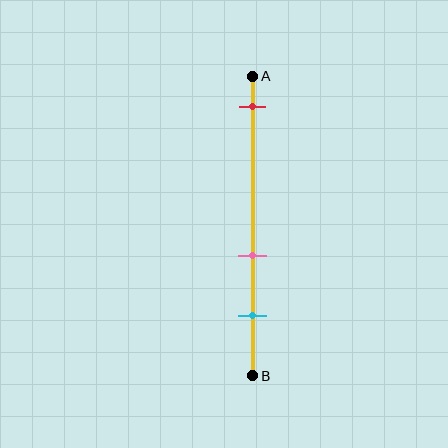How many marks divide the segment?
There are 3 marks dividing the segment.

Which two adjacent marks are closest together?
The pink and cyan marks are the closest adjacent pair.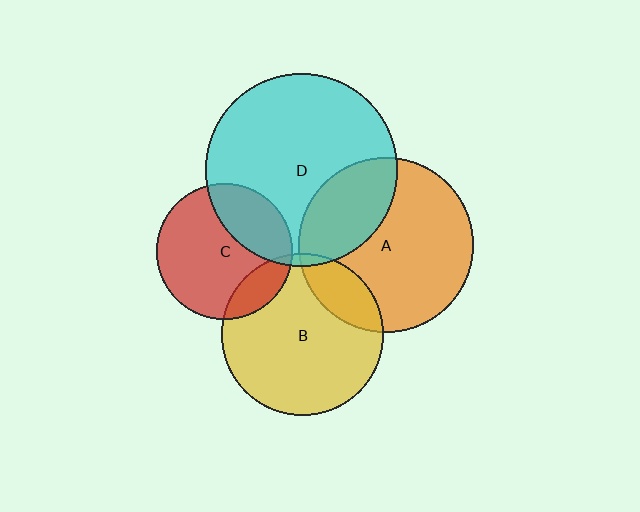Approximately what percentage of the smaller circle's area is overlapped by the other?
Approximately 30%.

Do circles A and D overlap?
Yes.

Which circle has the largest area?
Circle D (cyan).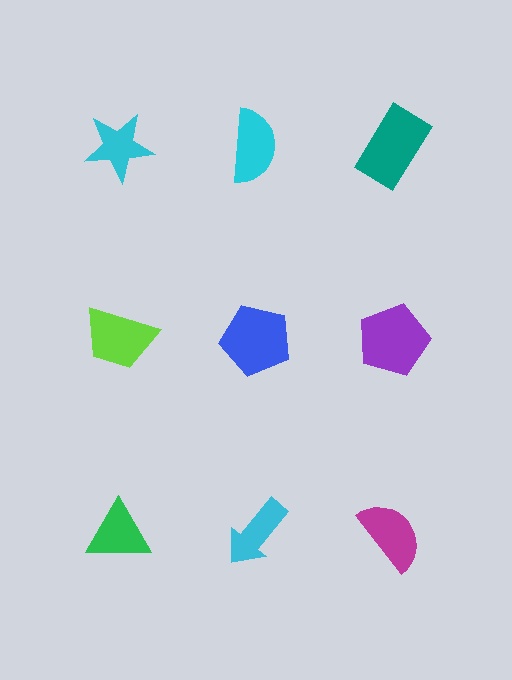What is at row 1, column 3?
A teal rectangle.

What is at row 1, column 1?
A cyan star.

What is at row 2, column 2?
A blue pentagon.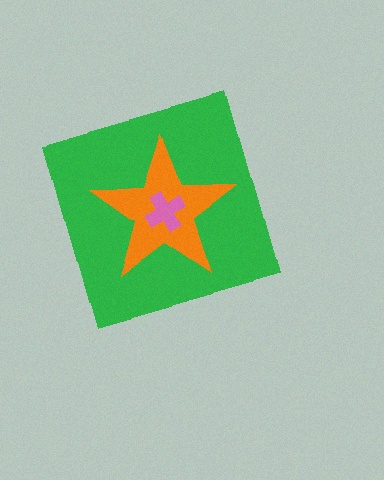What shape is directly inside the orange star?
The pink cross.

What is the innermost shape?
The pink cross.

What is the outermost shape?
The green diamond.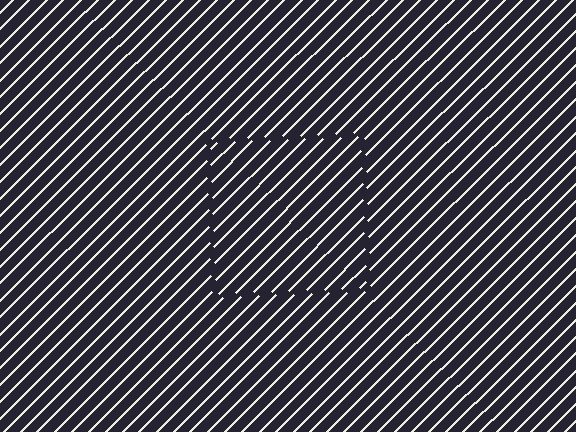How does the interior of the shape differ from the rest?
The interior of the shape contains the same grating, shifted by half a period — the contour is defined by the phase discontinuity where line-ends from the inner and outer gratings abut.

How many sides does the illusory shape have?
4 sides — the line-ends trace a square.